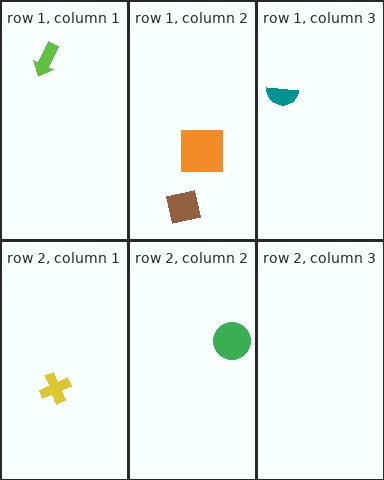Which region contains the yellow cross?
The row 2, column 1 region.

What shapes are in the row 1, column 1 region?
The lime arrow.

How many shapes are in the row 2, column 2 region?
1.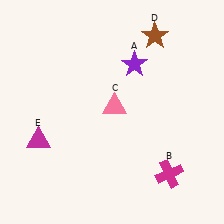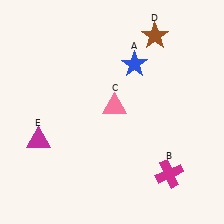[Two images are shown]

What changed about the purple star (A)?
In Image 1, A is purple. In Image 2, it changed to blue.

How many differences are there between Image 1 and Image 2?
There is 1 difference between the two images.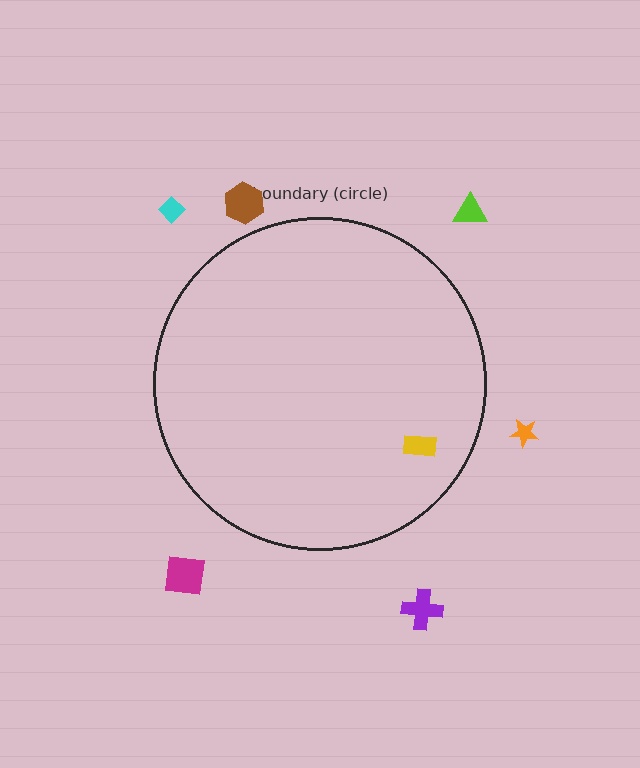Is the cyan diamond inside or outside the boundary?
Outside.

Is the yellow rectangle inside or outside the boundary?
Inside.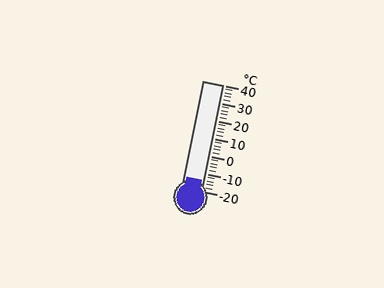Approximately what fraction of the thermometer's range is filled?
The thermometer is filled to approximately 10% of its range.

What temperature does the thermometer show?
The thermometer shows approximately -14°C.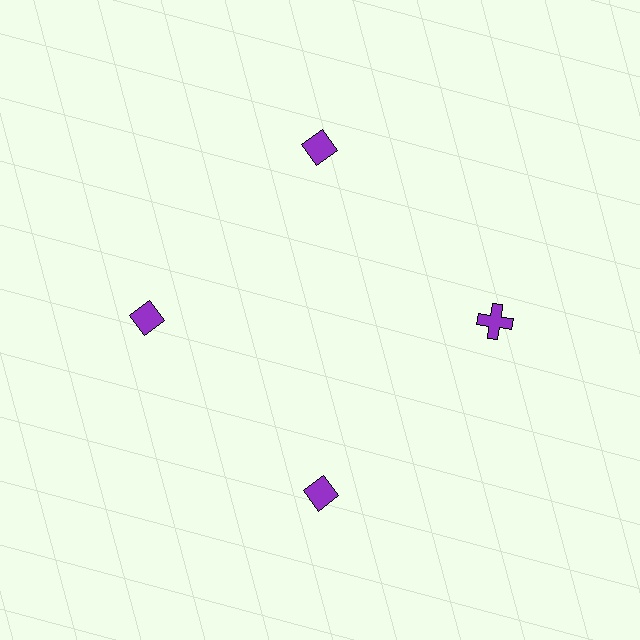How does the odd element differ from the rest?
It has a different shape: cross instead of diamond.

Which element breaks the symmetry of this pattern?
The purple cross at roughly the 3 o'clock position breaks the symmetry. All other shapes are purple diamonds.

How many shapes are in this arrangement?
There are 4 shapes arranged in a ring pattern.